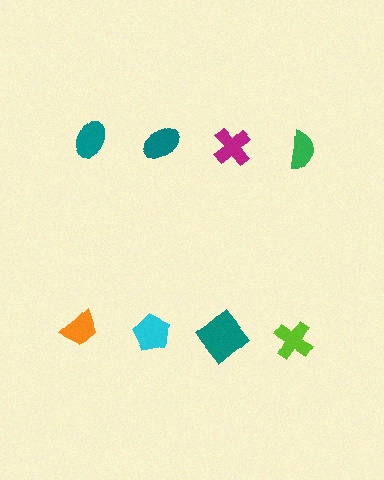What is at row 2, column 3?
A teal diamond.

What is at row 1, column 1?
A teal ellipse.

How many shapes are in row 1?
4 shapes.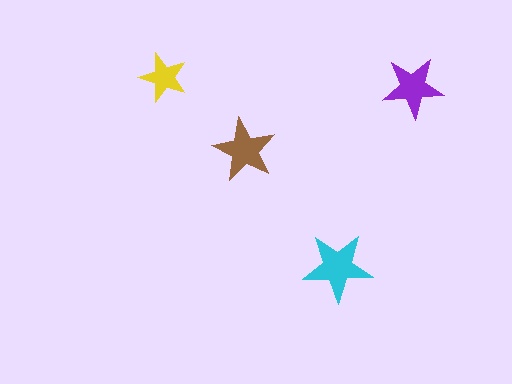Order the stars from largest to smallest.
the cyan one, the brown one, the purple one, the yellow one.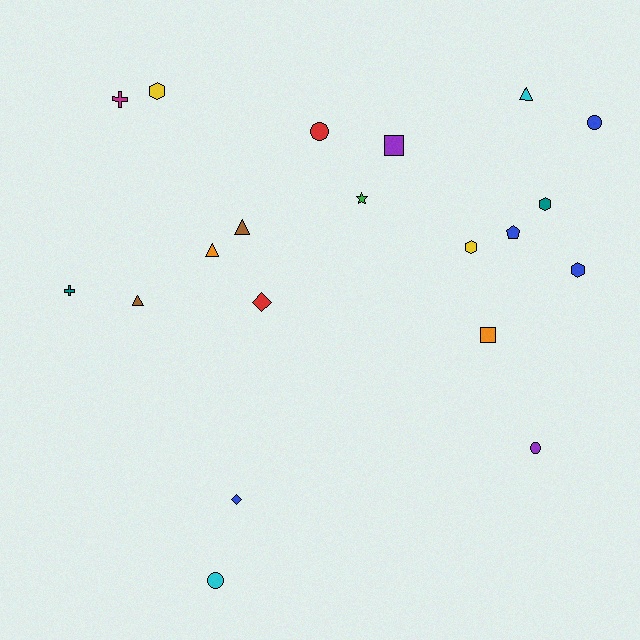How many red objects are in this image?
There are 2 red objects.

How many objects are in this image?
There are 20 objects.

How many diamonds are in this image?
There are 2 diamonds.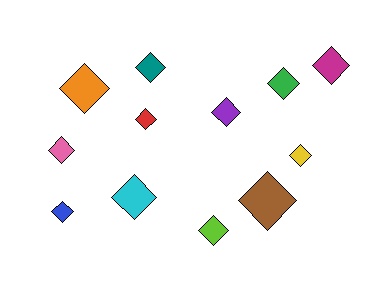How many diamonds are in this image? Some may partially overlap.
There are 12 diamonds.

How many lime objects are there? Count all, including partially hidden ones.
There is 1 lime object.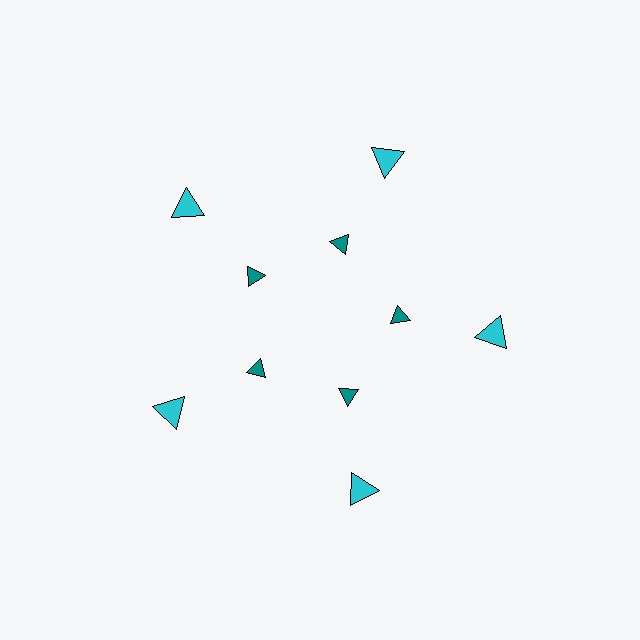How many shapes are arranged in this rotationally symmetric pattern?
There are 10 shapes, arranged in 5 groups of 2.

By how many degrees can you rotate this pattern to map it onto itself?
The pattern maps onto itself every 72 degrees of rotation.